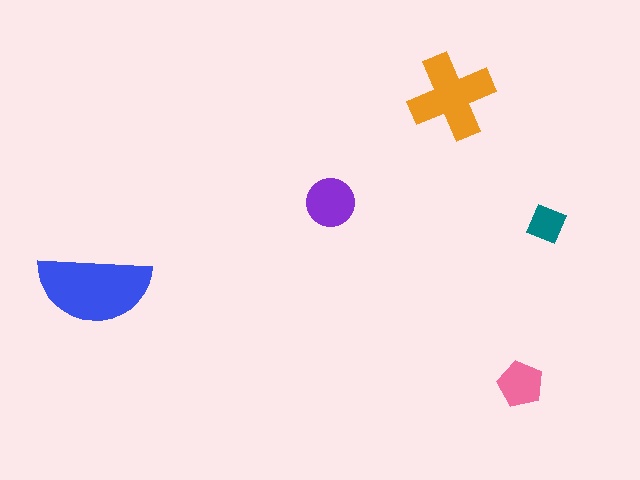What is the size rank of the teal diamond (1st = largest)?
5th.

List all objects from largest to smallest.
The blue semicircle, the orange cross, the purple circle, the pink pentagon, the teal diamond.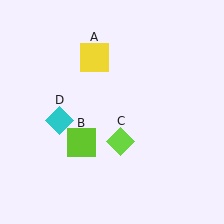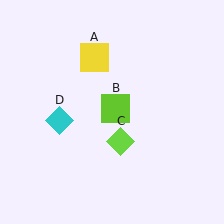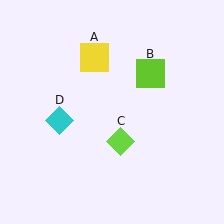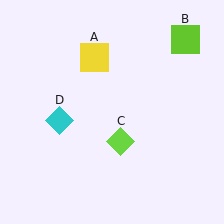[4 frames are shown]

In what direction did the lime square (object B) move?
The lime square (object B) moved up and to the right.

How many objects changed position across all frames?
1 object changed position: lime square (object B).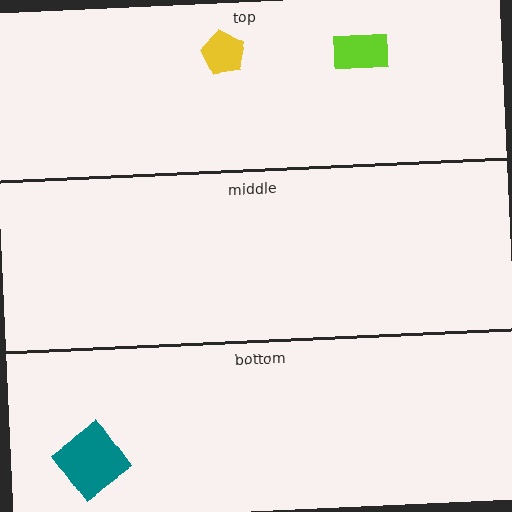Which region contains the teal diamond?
The bottom region.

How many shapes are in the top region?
2.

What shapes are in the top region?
The lime rectangle, the yellow pentagon.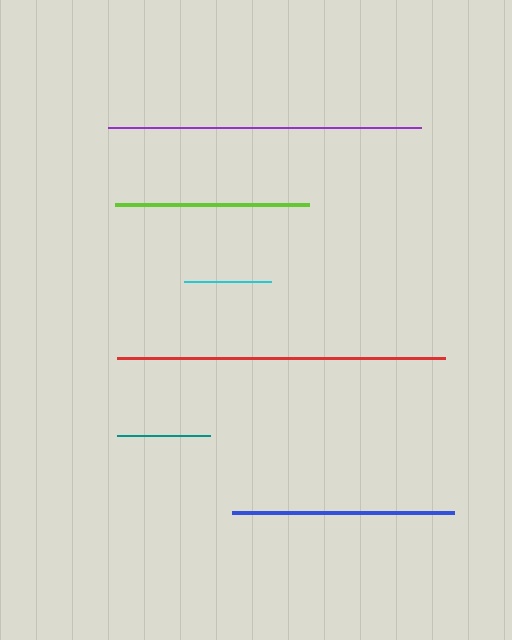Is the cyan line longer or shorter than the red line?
The red line is longer than the cyan line.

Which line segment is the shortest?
The cyan line is the shortest at approximately 87 pixels.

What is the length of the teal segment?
The teal segment is approximately 93 pixels long.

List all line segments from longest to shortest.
From longest to shortest: red, purple, blue, lime, teal, cyan.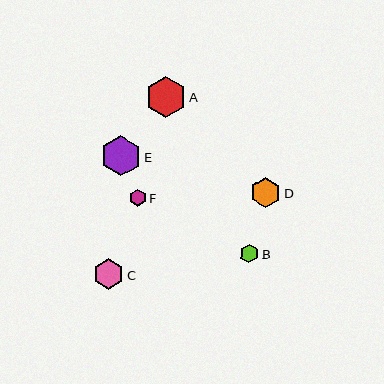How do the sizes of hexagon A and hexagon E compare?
Hexagon A and hexagon E are approximately the same size.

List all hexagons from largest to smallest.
From largest to smallest: A, E, C, D, B, F.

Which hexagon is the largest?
Hexagon A is the largest with a size of approximately 41 pixels.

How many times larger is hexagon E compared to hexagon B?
Hexagon E is approximately 2.2 times the size of hexagon B.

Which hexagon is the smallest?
Hexagon F is the smallest with a size of approximately 17 pixels.